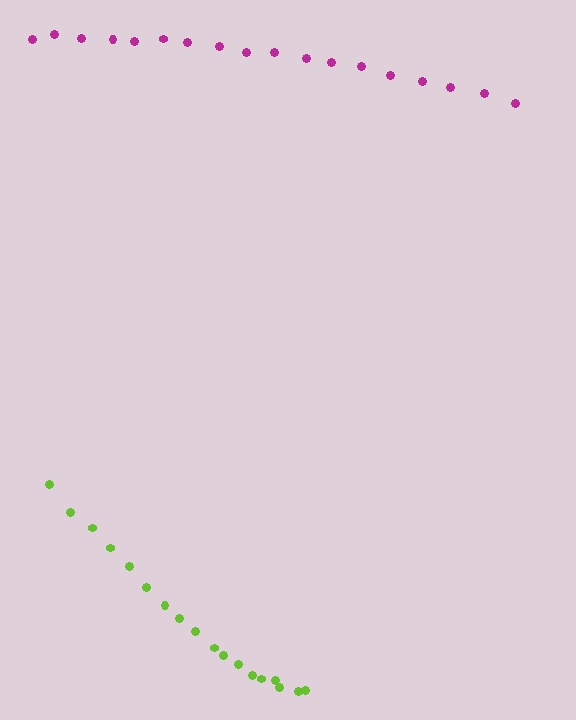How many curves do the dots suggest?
There are 2 distinct paths.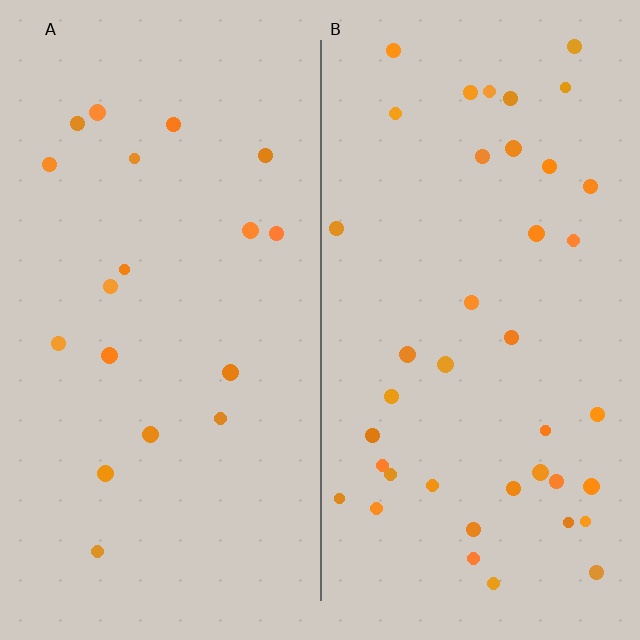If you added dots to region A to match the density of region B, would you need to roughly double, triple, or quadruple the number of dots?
Approximately double.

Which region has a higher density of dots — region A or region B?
B (the right).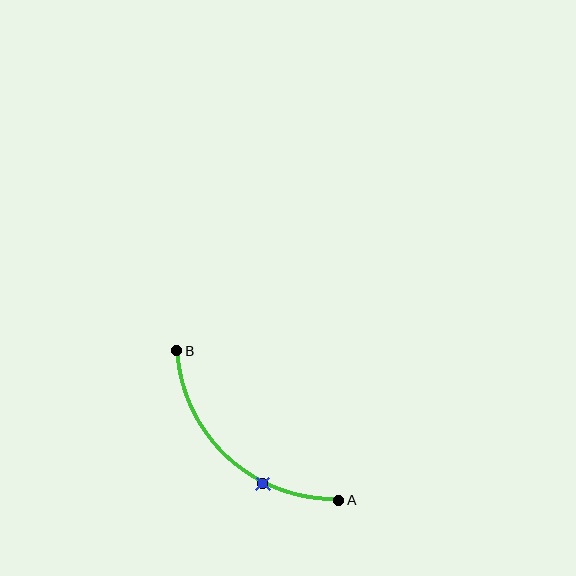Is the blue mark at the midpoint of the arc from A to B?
No. The blue mark lies on the arc but is closer to endpoint A. The arc midpoint would be at the point on the curve equidistant along the arc from both A and B.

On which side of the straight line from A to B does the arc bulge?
The arc bulges below and to the left of the straight line connecting A and B.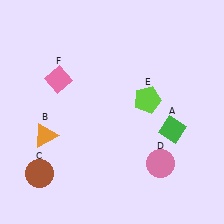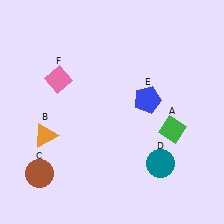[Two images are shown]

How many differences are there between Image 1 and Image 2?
There are 2 differences between the two images.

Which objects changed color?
D changed from pink to teal. E changed from lime to blue.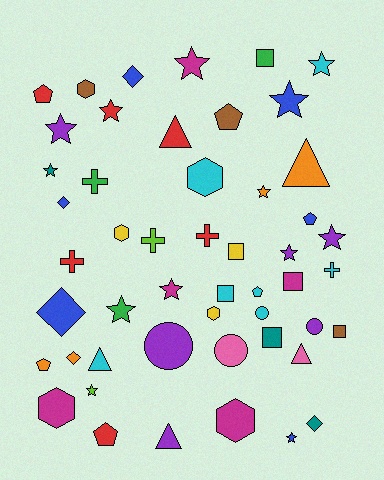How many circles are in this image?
There are 4 circles.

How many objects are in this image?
There are 50 objects.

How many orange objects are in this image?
There are 4 orange objects.